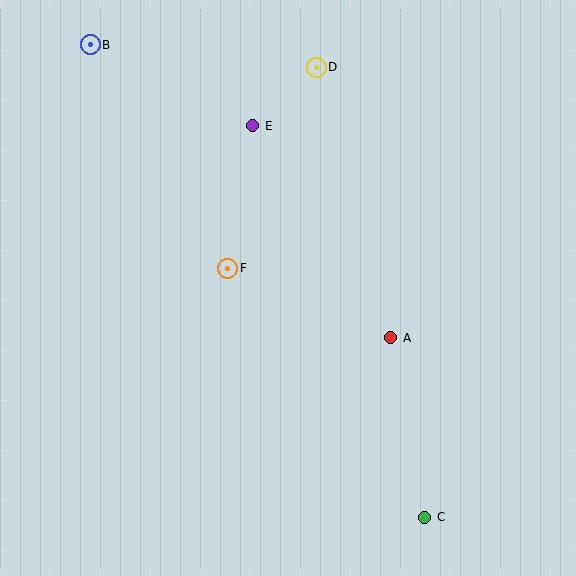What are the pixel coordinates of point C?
Point C is at (425, 517).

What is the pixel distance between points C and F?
The distance between C and F is 317 pixels.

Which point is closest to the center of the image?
Point F at (228, 269) is closest to the center.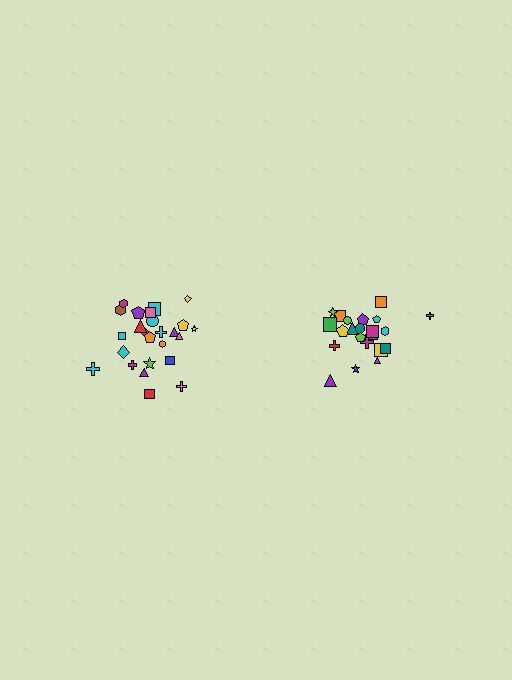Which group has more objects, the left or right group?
The left group.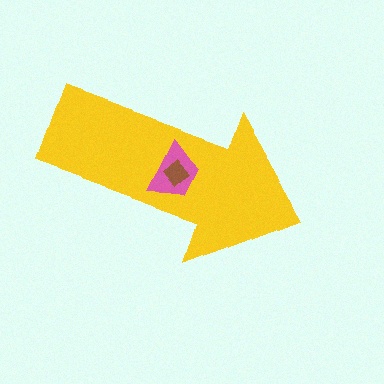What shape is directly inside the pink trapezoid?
The brown diamond.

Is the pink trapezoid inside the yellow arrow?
Yes.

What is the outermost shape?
The yellow arrow.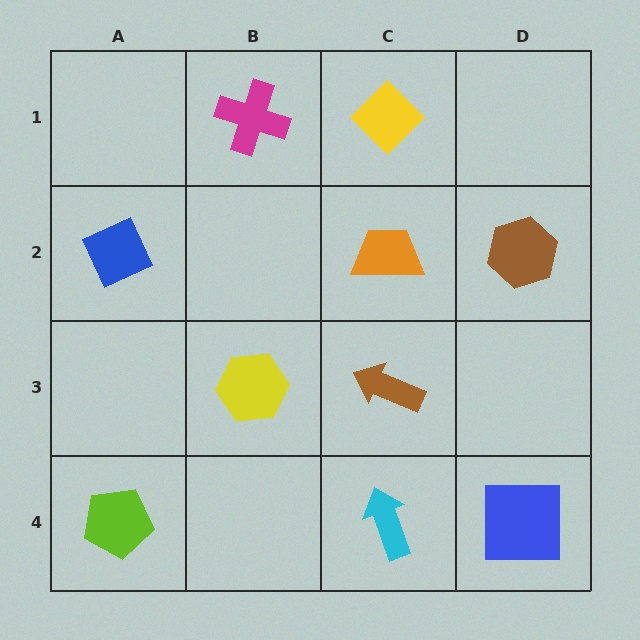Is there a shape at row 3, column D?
No, that cell is empty.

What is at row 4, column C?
A cyan arrow.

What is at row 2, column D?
A brown hexagon.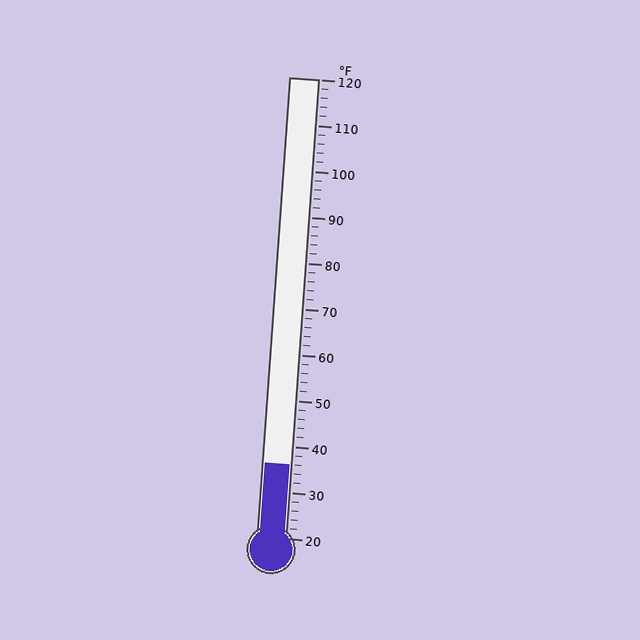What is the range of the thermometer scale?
The thermometer scale ranges from 20°F to 120°F.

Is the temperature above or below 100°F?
The temperature is below 100°F.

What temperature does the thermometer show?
The thermometer shows approximately 36°F.